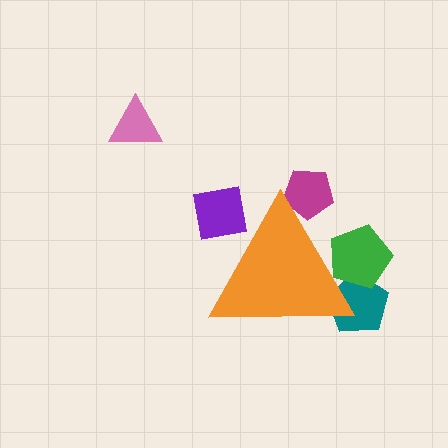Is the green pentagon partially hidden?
Yes, the green pentagon is partially hidden behind the orange triangle.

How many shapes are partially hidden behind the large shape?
4 shapes are partially hidden.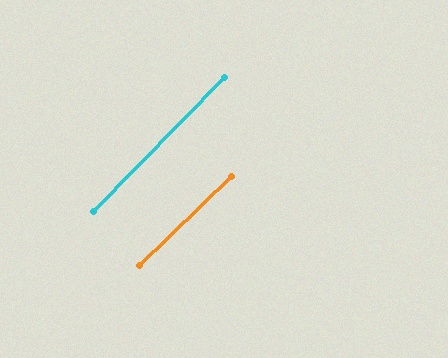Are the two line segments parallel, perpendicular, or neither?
Parallel — their directions differ by only 1.7°.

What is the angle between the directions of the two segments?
Approximately 2 degrees.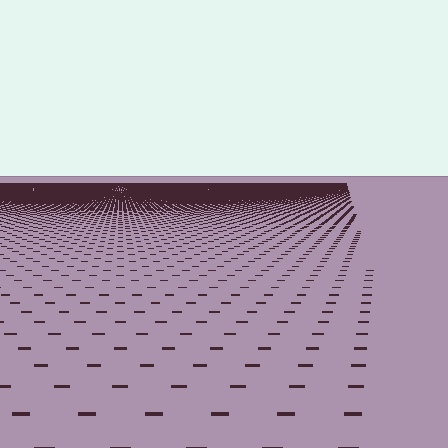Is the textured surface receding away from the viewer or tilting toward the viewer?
The surface is receding away from the viewer. Texture elements get smaller and denser toward the top.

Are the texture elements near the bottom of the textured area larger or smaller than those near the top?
Larger. Near the bottom, elements are closer to the viewer and appear at a bigger on-screen size.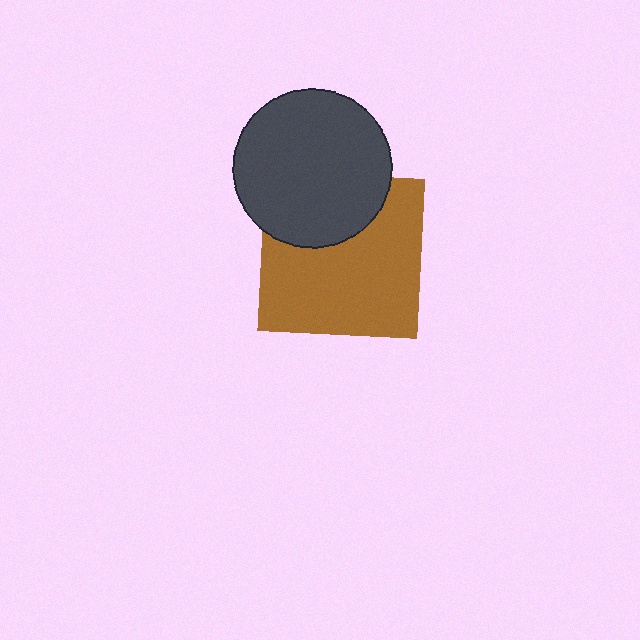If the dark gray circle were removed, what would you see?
You would see the complete brown square.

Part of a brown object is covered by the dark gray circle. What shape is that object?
It is a square.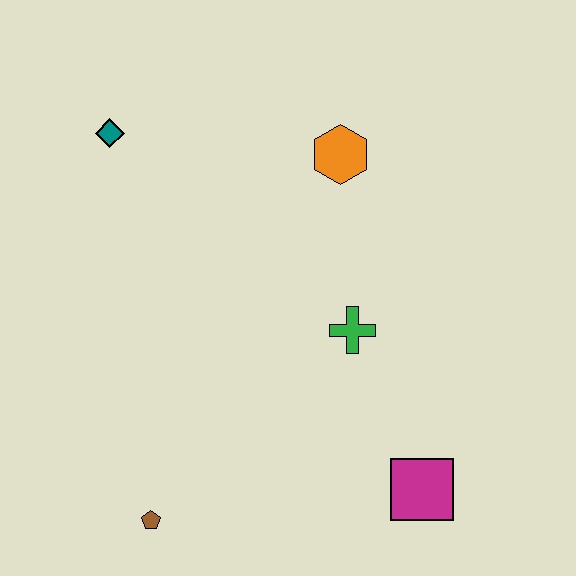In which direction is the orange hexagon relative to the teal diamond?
The orange hexagon is to the right of the teal diamond.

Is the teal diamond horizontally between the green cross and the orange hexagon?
No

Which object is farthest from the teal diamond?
The magenta square is farthest from the teal diamond.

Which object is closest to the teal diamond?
The orange hexagon is closest to the teal diamond.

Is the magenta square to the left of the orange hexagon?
No